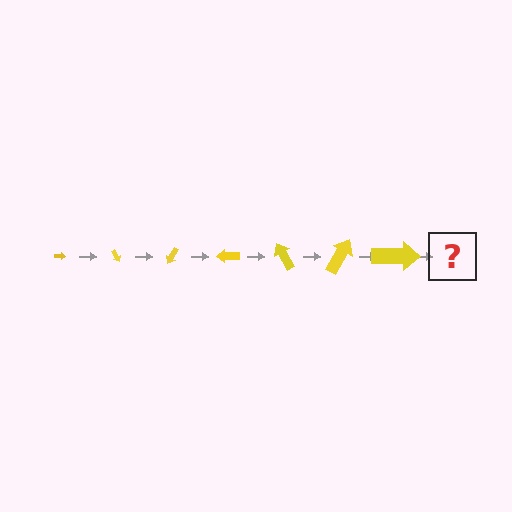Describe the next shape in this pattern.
It should be an arrow, larger than the previous one and rotated 420 degrees from the start.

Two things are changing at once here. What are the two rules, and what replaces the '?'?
The two rules are that the arrow grows larger each step and it rotates 60 degrees each step. The '?' should be an arrow, larger than the previous one and rotated 420 degrees from the start.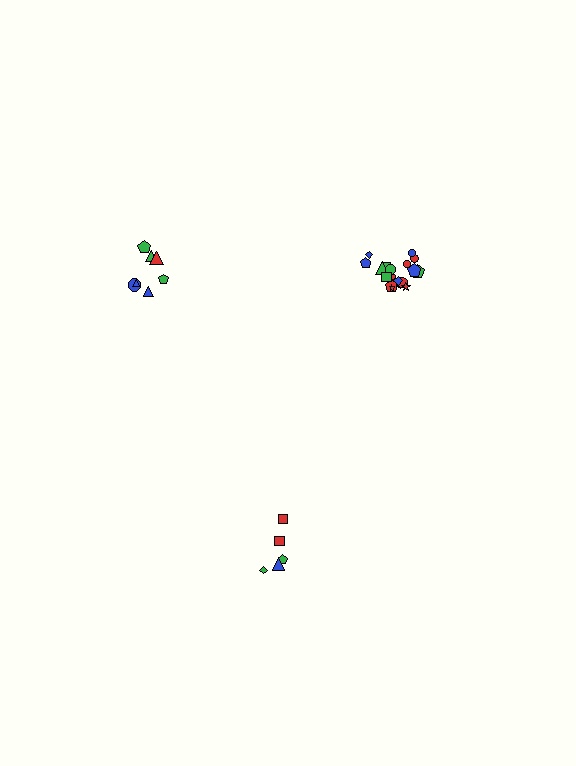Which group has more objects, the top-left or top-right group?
The top-right group.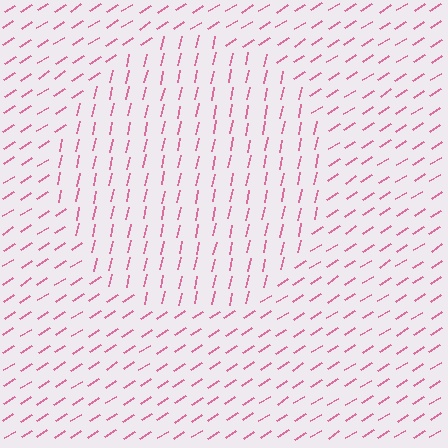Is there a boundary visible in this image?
Yes, there is a texture boundary formed by a change in line orientation.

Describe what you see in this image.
The image is filled with small pink line segments. A circle region in the image has lines oriented differently from the surrounding lines, creating a visible texture boundary.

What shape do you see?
I see a circle.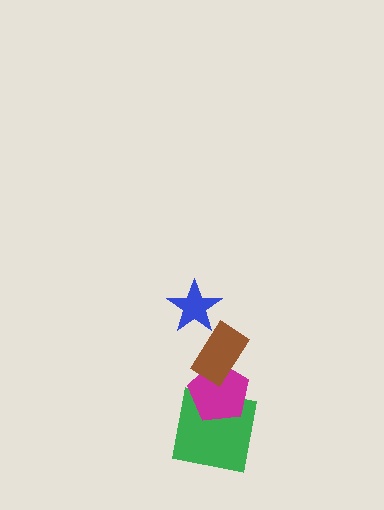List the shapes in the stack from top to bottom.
From top to bottom: the blue star, the brown rectangle, the magenta pentagon, the green square.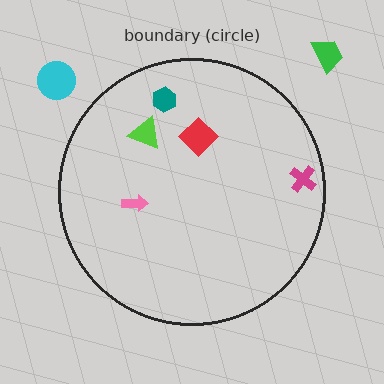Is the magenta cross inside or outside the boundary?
Inside.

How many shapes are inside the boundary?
5 inside, 2 outside.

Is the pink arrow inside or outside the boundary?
Inside.